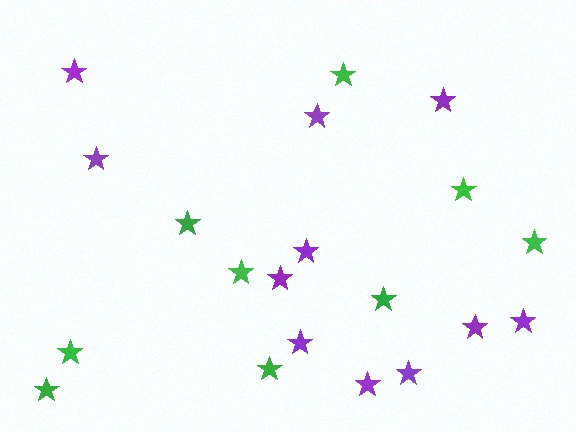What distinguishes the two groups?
There are 2 groups: one group of purple stars (11) and one group of green stars (9).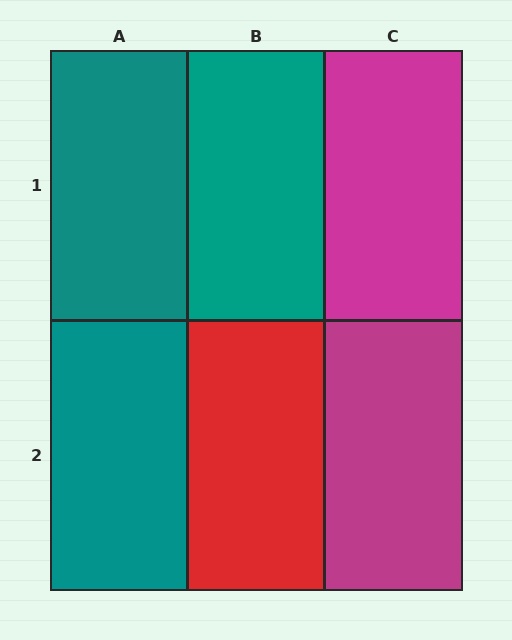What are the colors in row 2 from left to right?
Teal, red, magenta.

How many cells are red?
1 cell is red.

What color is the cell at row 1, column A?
Teal.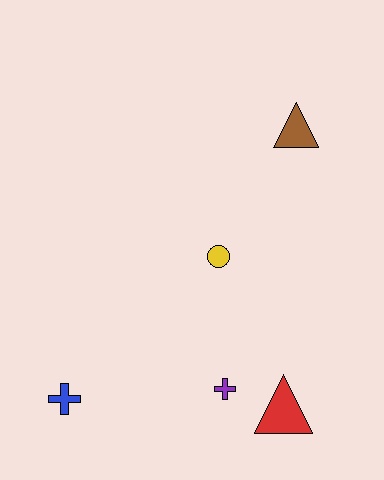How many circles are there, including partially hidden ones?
There is 1 circle.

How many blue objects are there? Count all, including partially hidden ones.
There is 1 blue object.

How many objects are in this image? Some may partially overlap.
There are 5 objects.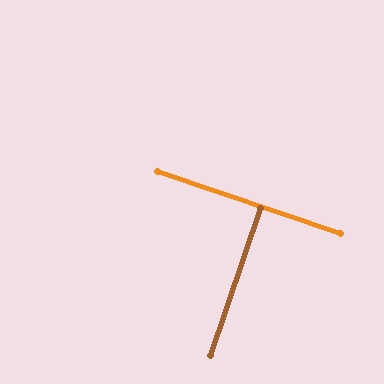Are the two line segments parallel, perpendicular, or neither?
Perpendicular — they meet at approximately 90°.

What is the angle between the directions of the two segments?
Approximately 90 degrees.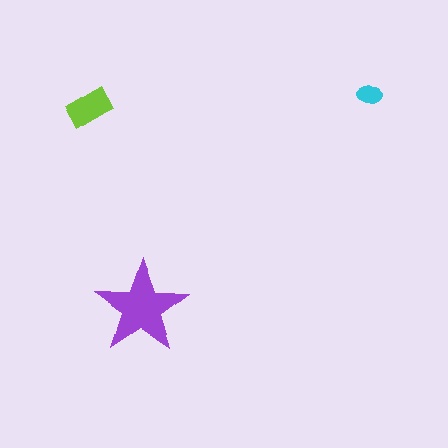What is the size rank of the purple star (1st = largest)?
1st.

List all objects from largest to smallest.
The purple star, the lime rectangle, the cyan ellipse.